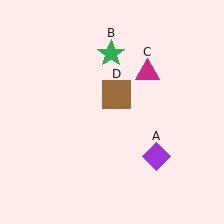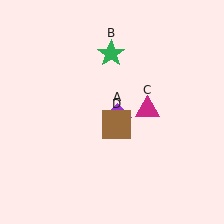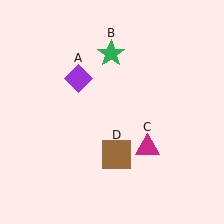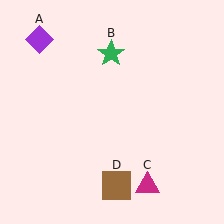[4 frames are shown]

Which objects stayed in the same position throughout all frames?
Green star (object B) remained stationary.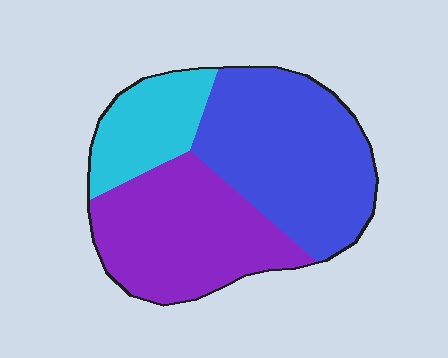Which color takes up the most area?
Blue, at roughly 45%.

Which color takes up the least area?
Cyan, at roughly 20%.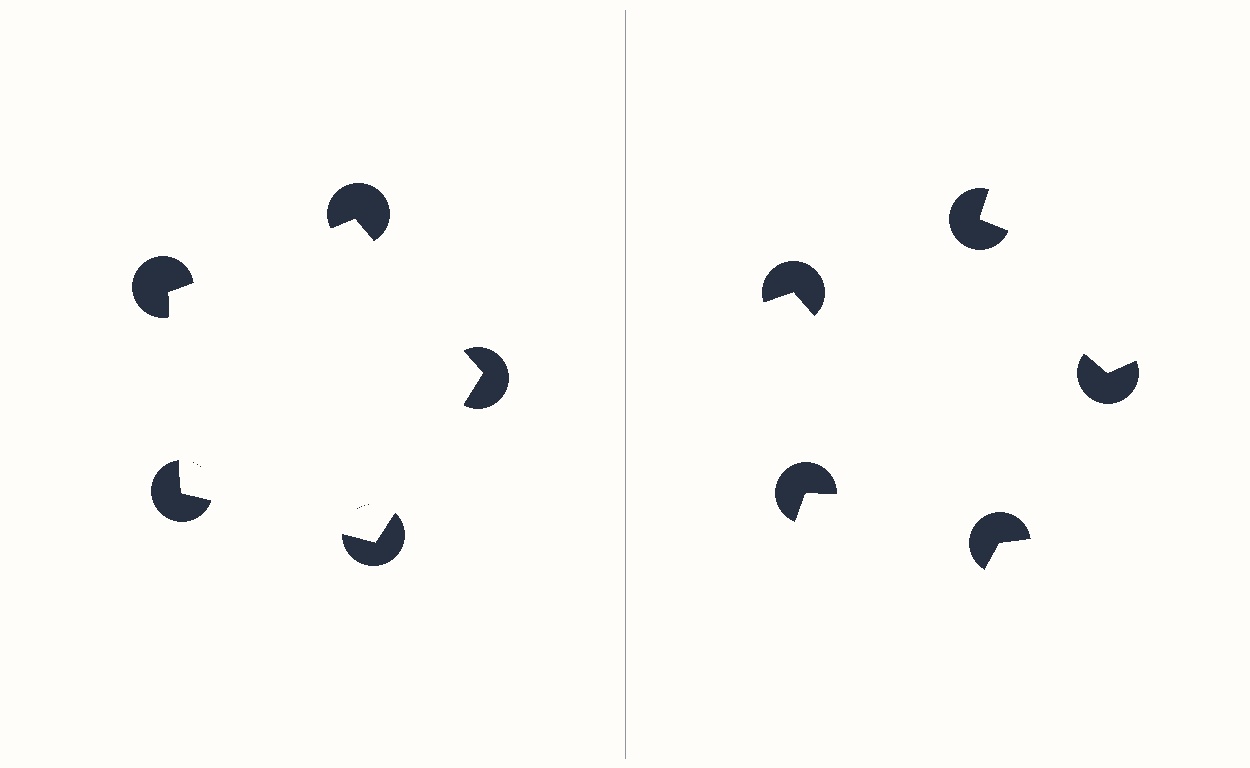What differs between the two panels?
The pac-man discs are positioned identically on both sides; only the wedge orientations differ. On the left they align to a pentagon; on the right they are misaligned.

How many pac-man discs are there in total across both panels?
10 — 5 on each side.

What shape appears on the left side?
An illusory pentagon.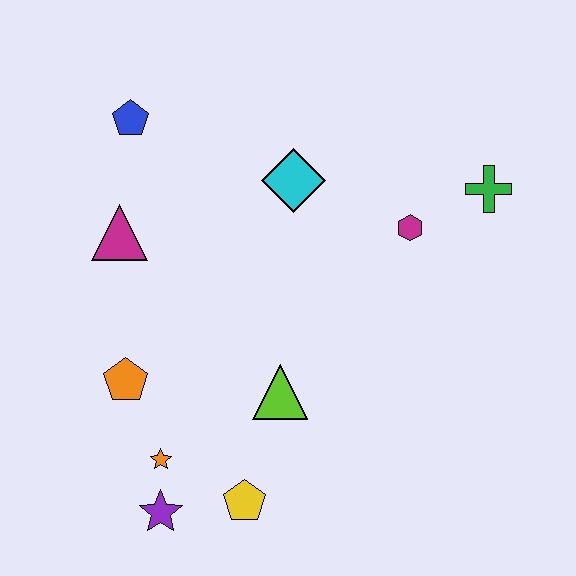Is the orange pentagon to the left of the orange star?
Yes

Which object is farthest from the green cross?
The purple star is farthest from the green cross.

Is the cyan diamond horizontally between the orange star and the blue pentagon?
No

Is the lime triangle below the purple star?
No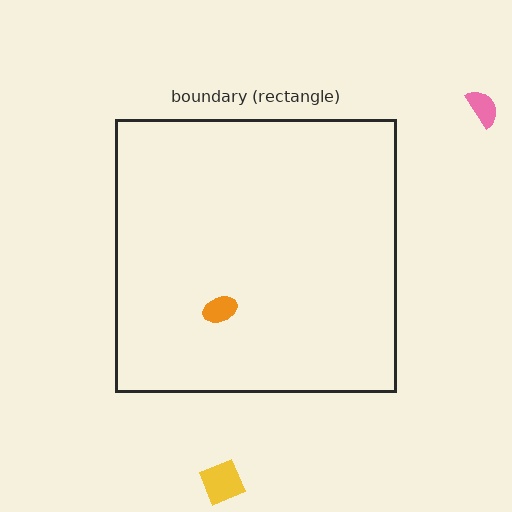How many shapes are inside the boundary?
1 inside, 2 outside.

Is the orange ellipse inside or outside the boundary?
Inside.